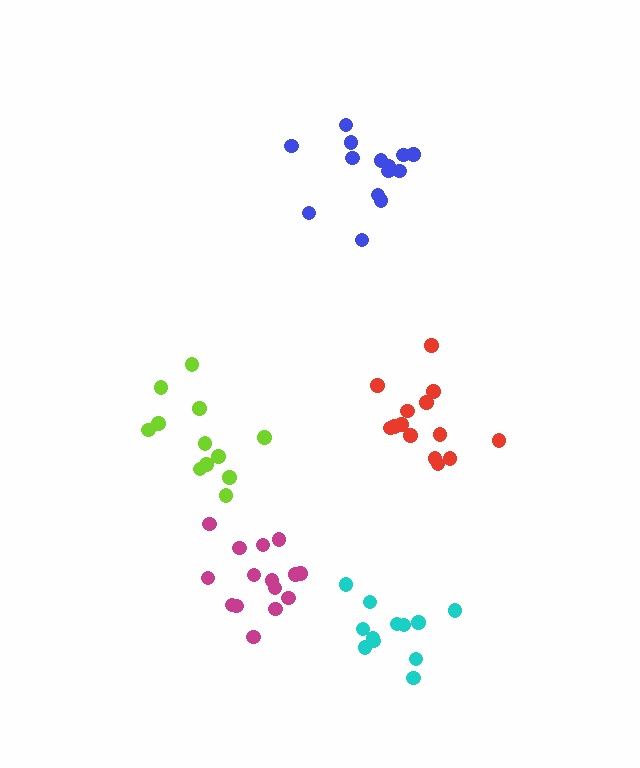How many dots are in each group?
Group 1: 12 dots, Group 2: 14 dots, Group 3: 12 dots, Group 4: 14 dots, Group 5: 15 dots (67 total).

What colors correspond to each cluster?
The clusters are colored: lime, blue, cyan, red, magenta.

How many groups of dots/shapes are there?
There are 5 groups.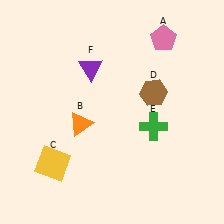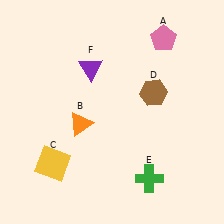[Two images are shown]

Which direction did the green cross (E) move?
The green cross (E) moved down.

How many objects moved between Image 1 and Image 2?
1 object moved between the two images.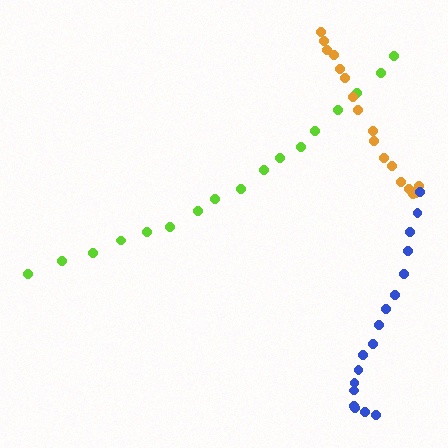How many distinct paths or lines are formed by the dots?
There are 3 distinct paths.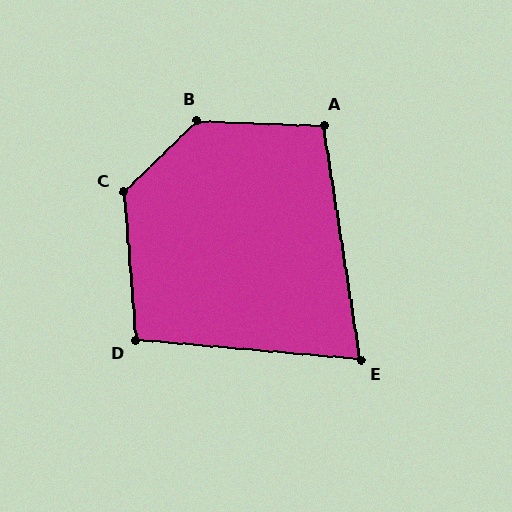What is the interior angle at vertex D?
Approximately 99 degrees (obtuse).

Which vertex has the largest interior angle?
B, at approximately 134 degrees.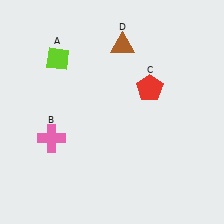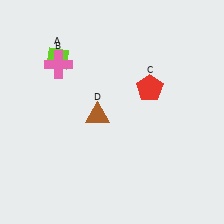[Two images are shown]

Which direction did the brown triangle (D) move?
The brown triangle (D) moved down.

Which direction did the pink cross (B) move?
The pink cross (B) moved up.